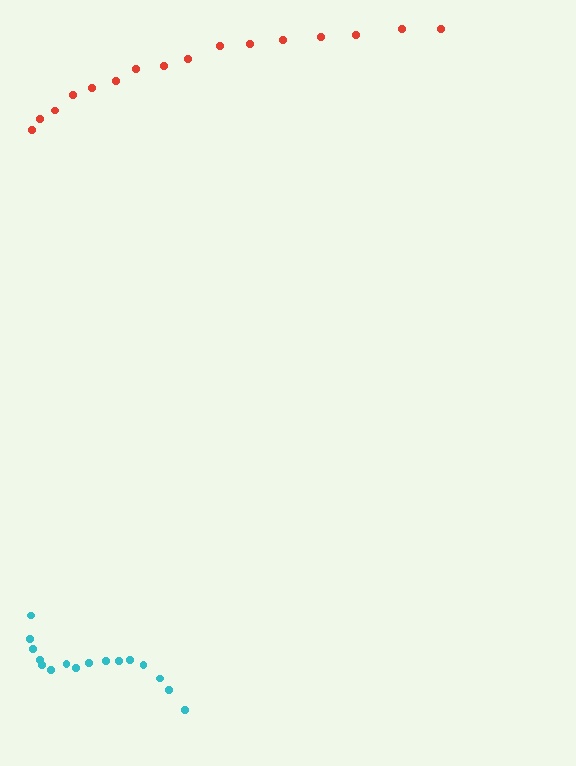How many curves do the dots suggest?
There are 2 distinct paths.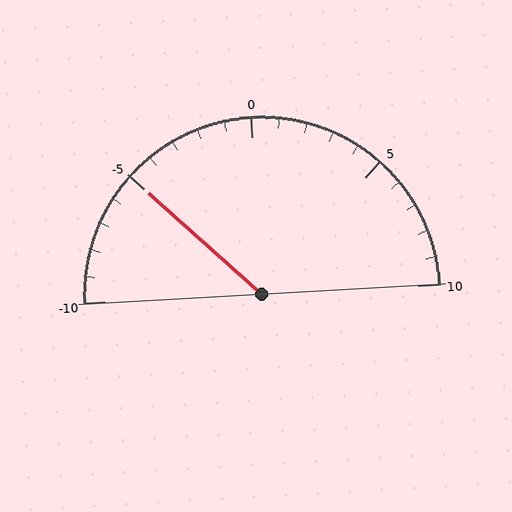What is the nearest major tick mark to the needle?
The nearest major tick mark is -5.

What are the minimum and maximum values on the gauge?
The gauge ranges from -10 to 10.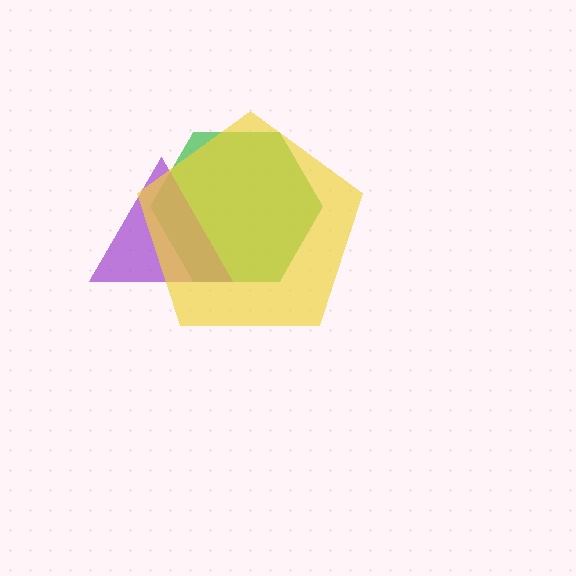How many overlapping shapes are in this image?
There are 3 overlapping shapes in the image.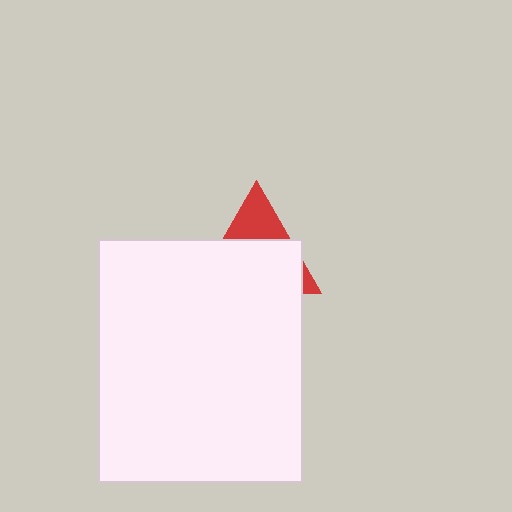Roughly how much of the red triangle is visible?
A small part of it is visible (roughly 32%).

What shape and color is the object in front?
The object in front is a white rectangle.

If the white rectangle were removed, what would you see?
You would see the complete red triangle.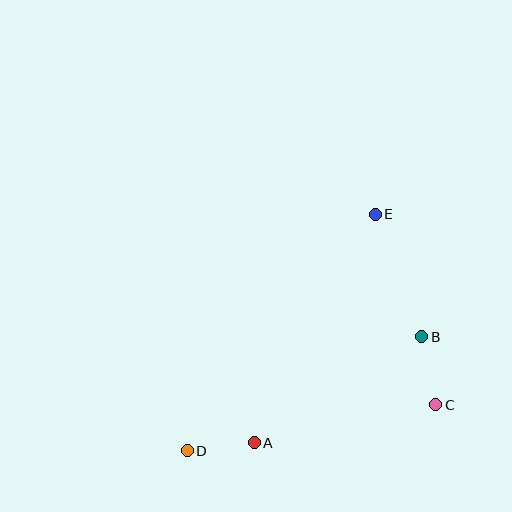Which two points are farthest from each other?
Points D and E are farthest from each other.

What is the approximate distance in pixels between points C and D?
The distance between C and D is approximately 253 pixels.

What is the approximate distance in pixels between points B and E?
The distance between B and E is approximately 131 pixels.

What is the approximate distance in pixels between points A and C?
The distance between A and C is approximately 185 pixels.